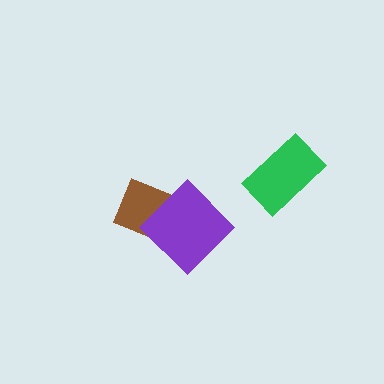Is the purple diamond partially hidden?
No, no other shape covers it.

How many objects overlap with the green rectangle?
0 objects overlap with the green rectangle.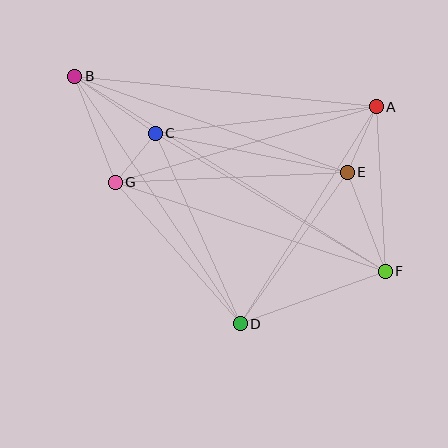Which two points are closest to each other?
Points C and G are closest to each other.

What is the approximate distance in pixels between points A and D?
The distance between A and D is approximately 256 pixels.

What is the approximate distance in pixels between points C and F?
The distance between C and F is approximately 268 pixels.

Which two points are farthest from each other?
Points B and F are farthest from each other.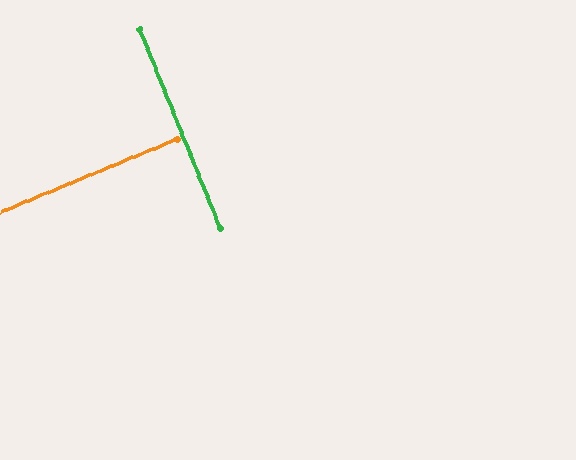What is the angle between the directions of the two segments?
Approximately 90 degrees.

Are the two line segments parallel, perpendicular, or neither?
Perpendicular — they meet at approximately 90°.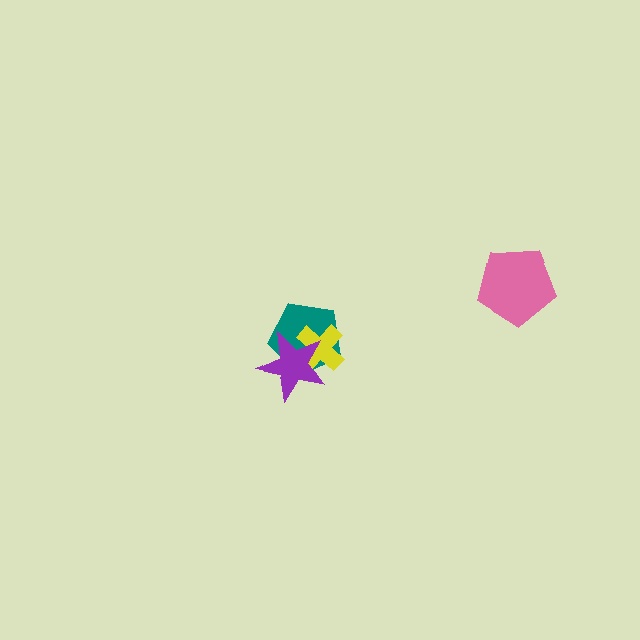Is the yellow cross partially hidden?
Yes, it is partially covered by another shape.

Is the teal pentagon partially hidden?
Yes, it is partially covered by another shape.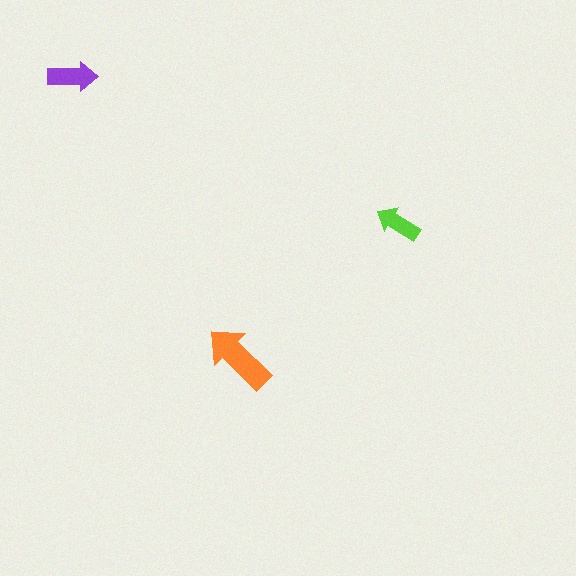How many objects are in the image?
There are 3 objects in the image.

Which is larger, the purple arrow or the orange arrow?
The orange one.